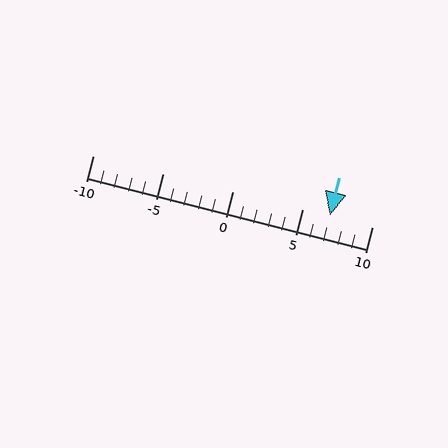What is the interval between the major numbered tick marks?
The major tick marks are spaced 5 units apart.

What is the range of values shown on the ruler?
The ruler shows values from -10 to 10.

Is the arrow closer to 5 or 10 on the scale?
The arrow is closer to 5.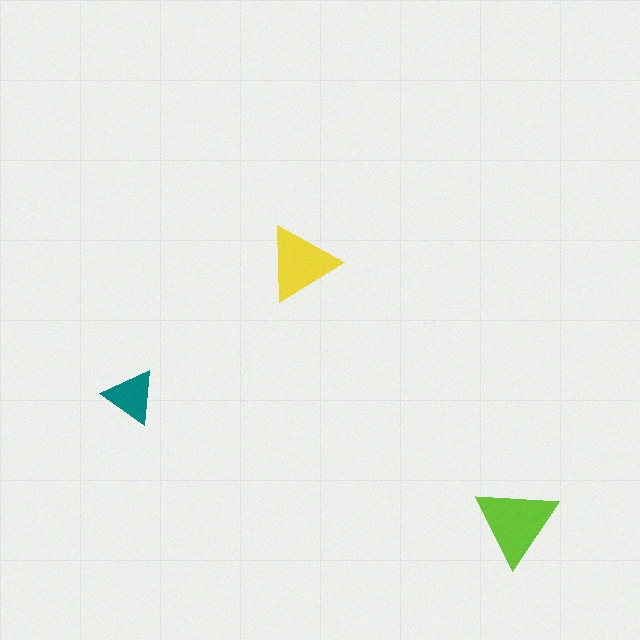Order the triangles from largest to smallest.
the lime one, the yellow one, the teal one.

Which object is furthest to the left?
The teal triangle is leftmost.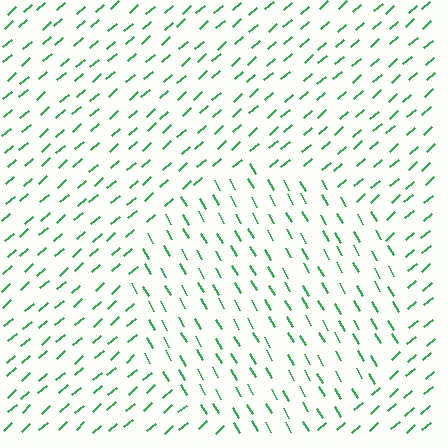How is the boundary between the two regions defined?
The boundary is defined purely by a change in line orientation (approximately 78 degrees difference). All lines are the same color and thickness.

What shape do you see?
I see a circle.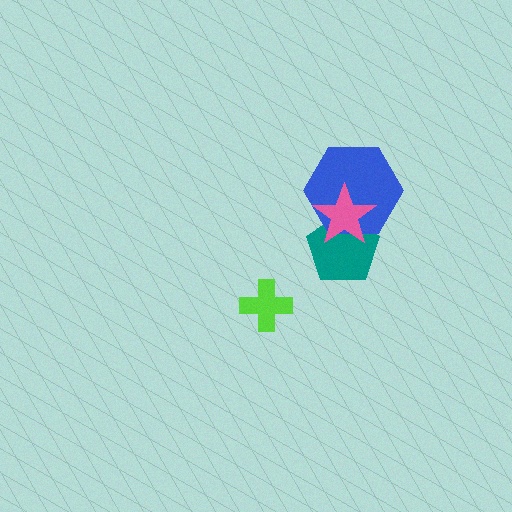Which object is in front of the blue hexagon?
The pink star is in front of the blue hexagon.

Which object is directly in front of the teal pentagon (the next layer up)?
The blue hexagon is directly in front of the teal pentagon.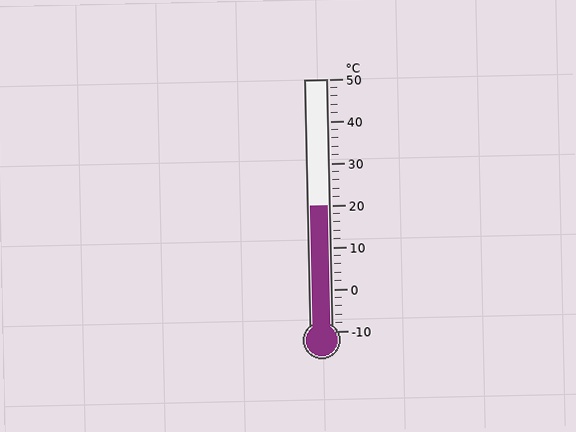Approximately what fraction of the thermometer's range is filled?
The thermometer is filled to approximately 50% of its range.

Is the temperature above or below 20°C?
The temperature is at 20°C.